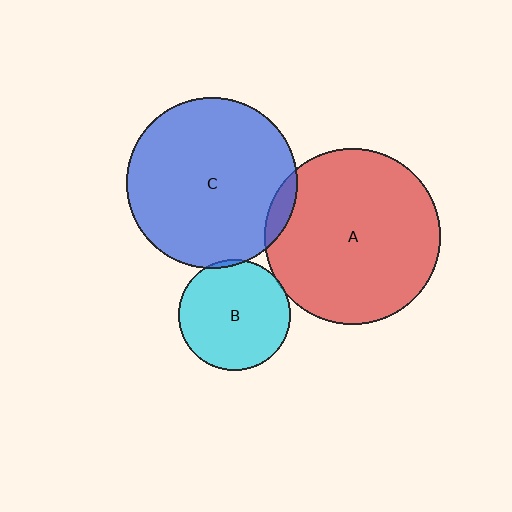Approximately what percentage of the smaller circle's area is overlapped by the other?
Approximately 5%.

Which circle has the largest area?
Circle A (red).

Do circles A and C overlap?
Yes.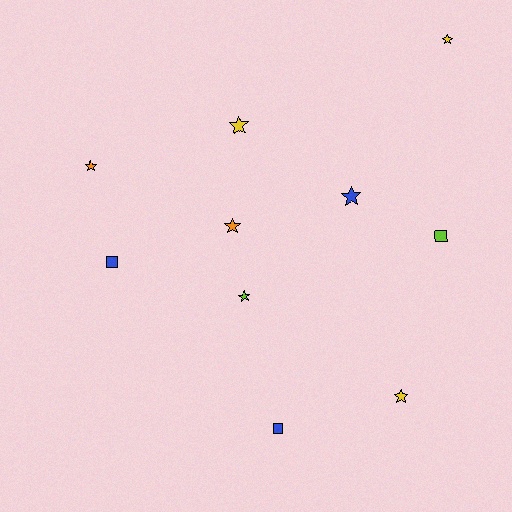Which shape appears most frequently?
Star, with 7 objects.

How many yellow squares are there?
There are no yellow squares.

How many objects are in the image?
There are 10 objects.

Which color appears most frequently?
Blue, with 3 objects.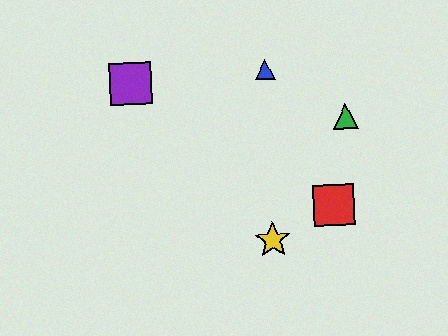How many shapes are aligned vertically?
2 shapes (the blue triangle, the yellow star) are aligned vertically.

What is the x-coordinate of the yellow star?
The yellow star is at x≈273.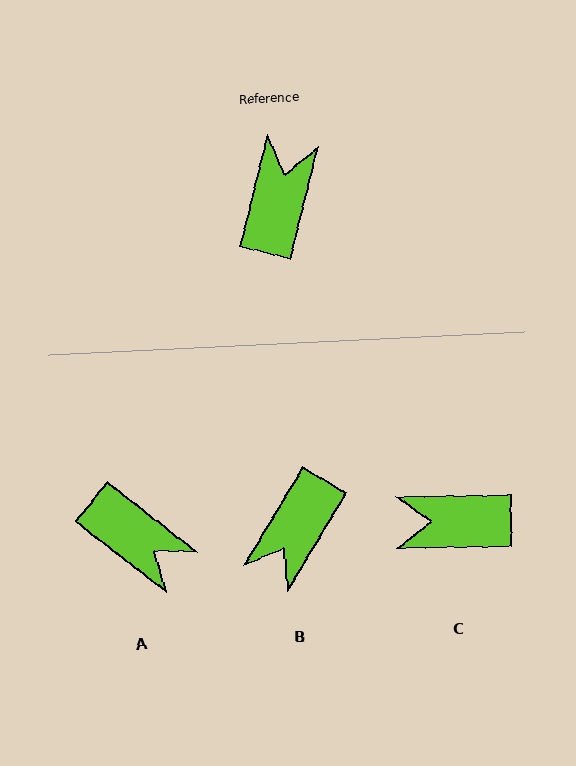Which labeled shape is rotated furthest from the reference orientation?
B, about 163 degrees away.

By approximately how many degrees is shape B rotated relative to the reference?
Approximately 163 degrees counter-clockwise.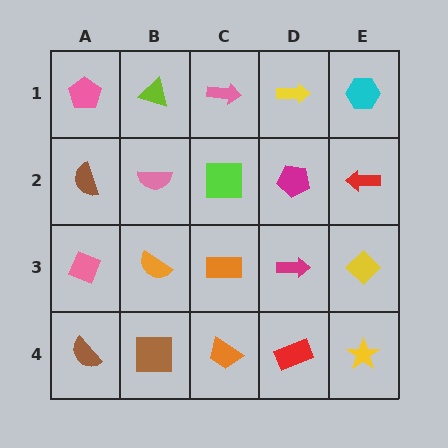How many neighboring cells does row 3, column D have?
4.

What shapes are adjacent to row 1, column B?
A pink semicircle (row 2, column B), a pink pentagon (row 1, column A), a pink arrow (row 1, column C).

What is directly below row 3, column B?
A brown square.